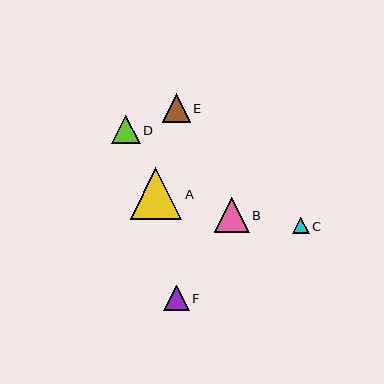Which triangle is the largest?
Triangle A is the largest with a size of approximately 51 pixels.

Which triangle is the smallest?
Triangle C is the smallest with a size of approximately 16 pixels.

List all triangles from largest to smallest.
From largest to smallest: A, B, D, E, F, C.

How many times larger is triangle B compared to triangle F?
Triangle B is approximately 1.4 times the size of triangle F.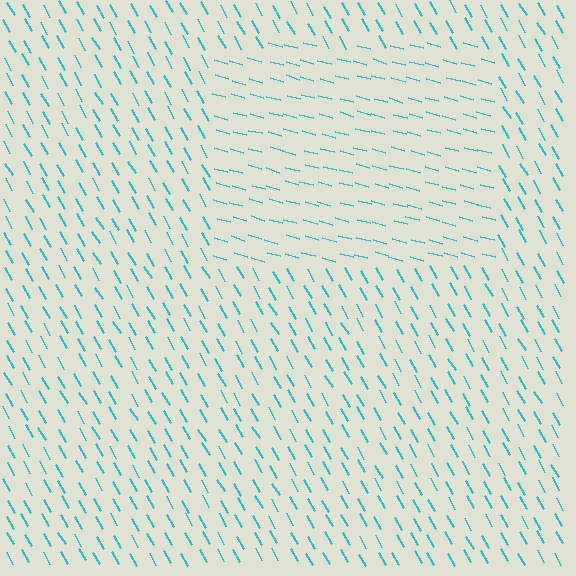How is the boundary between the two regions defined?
The boundary is defined purely by a change in line orientation (approximately 45 degrees difference). All lines are the same color and thickness.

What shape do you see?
I see a rectangle.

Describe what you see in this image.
The image is filled with small cyan line segments. A rectangle region in the image has lines oriented differently from the surrounding lines, creating a visible texture boundary.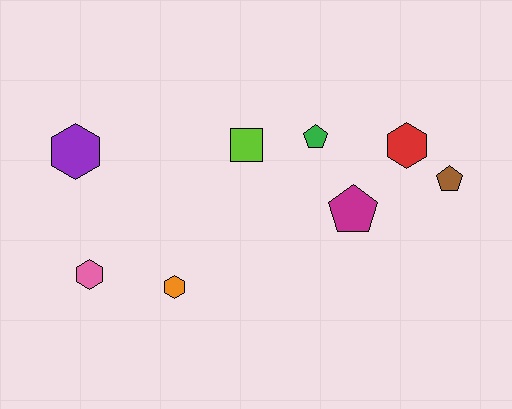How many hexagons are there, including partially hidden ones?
There are 4 hexagons.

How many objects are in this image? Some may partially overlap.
There are 8 objects.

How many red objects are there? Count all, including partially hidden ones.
There is 1 red object.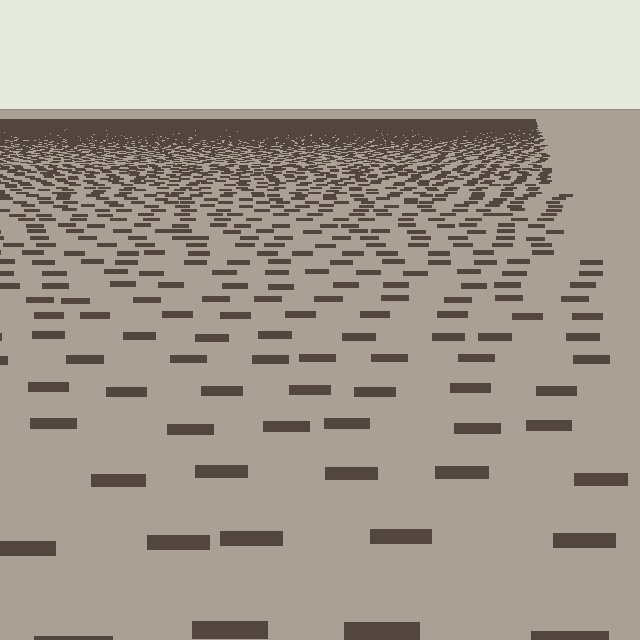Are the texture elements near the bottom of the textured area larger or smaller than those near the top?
Larger. Near the bottom, elements are closer to the viewer and appear at a bigger on-screen size.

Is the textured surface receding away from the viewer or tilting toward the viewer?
The surface is receding away from the viewer. Texture elements get smaller and denser toward the top.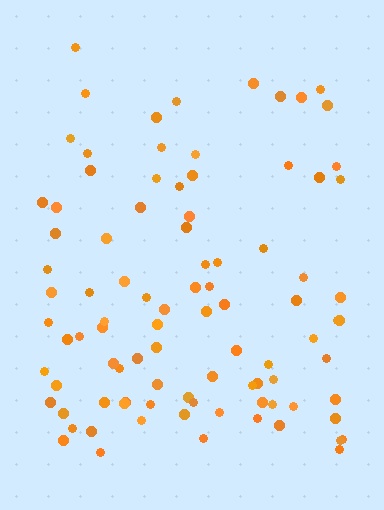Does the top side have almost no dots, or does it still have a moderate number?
Still a moderate number, just noticeably fewer than the bottom.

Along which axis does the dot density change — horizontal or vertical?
Vertical.